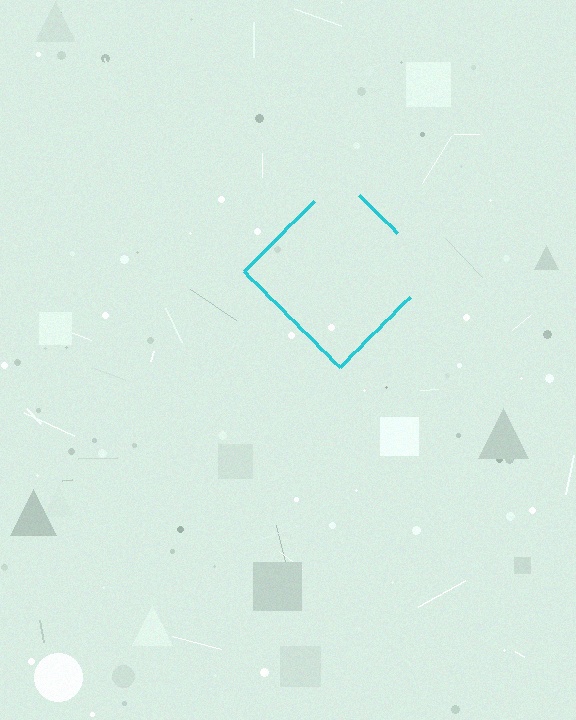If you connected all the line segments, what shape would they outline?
They would outline a diamond.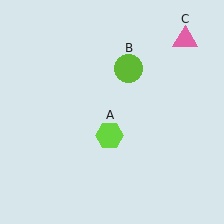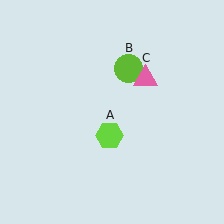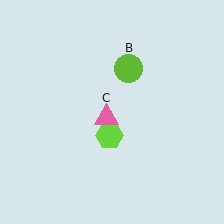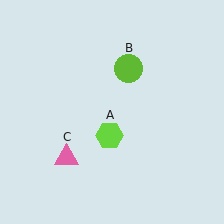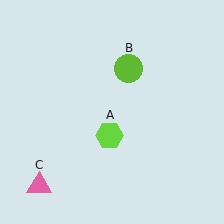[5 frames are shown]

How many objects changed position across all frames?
1 object changed position: pink triangle (object C).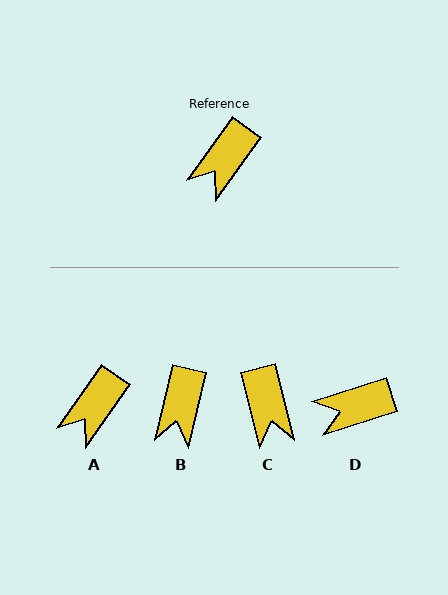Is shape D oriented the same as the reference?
No, it is off by about 37 degrees.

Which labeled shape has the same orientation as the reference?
A.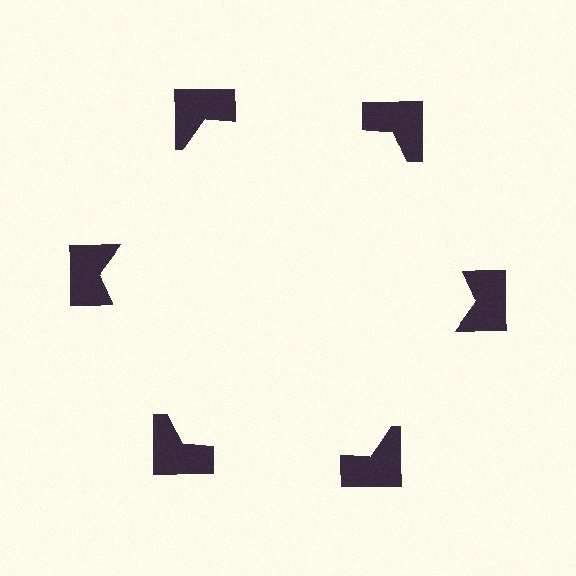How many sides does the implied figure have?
6 sides.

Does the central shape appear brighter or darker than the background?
It typically appears slightly brighter than the background, even though no actual brightness change is drawn.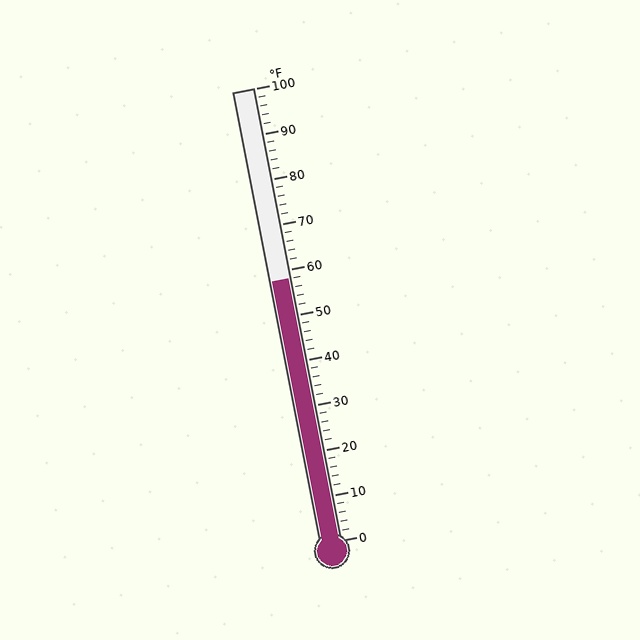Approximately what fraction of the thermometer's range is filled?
The thermometer is filled to approximately 60% of its range.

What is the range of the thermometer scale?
The thermometer scale ranges from 0°F to 100°F.